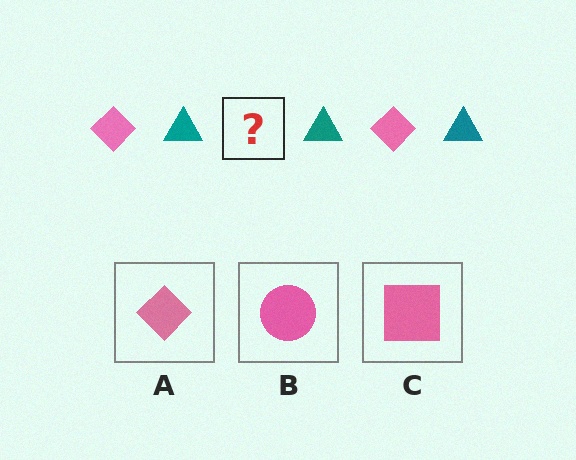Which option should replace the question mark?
Option A.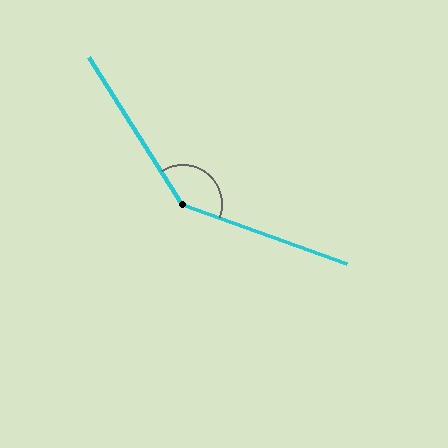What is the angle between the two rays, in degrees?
Approximately 142 degrees.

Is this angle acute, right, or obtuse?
It is obtuse.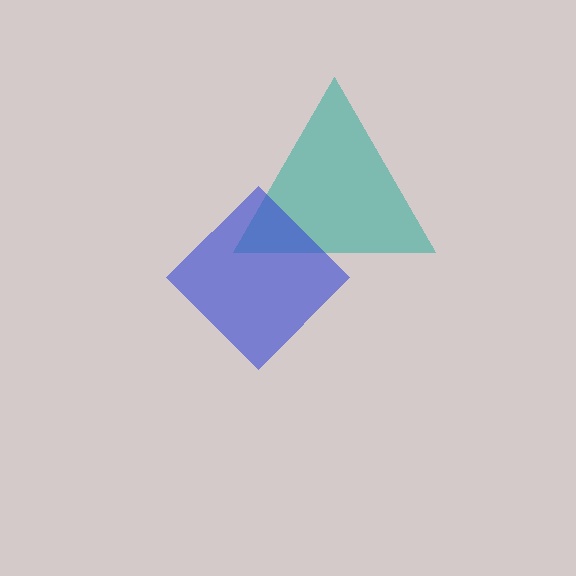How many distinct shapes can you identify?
There are 2 distinct shapes: a teal triangle, a blue diamond.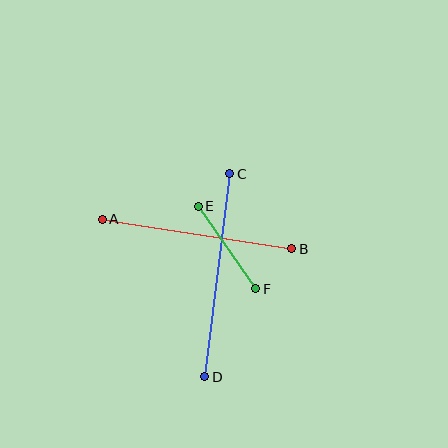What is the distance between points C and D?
The distance is approximately 205 pixels.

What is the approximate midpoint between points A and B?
The midpoint is at approximately (197, 234) pixels.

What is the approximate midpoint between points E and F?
The midpoint is at approximately (227, 247) pixels.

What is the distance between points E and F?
The distance is approximately 101 pixels.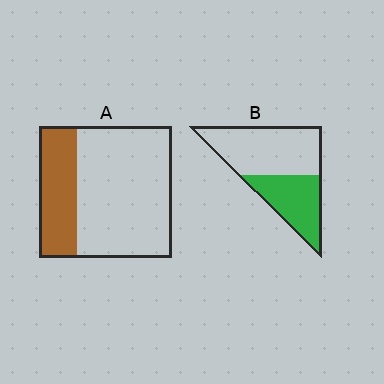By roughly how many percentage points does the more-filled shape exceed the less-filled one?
By roughly 10 percentage points (B over A).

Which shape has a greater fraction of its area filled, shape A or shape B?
Shape B.